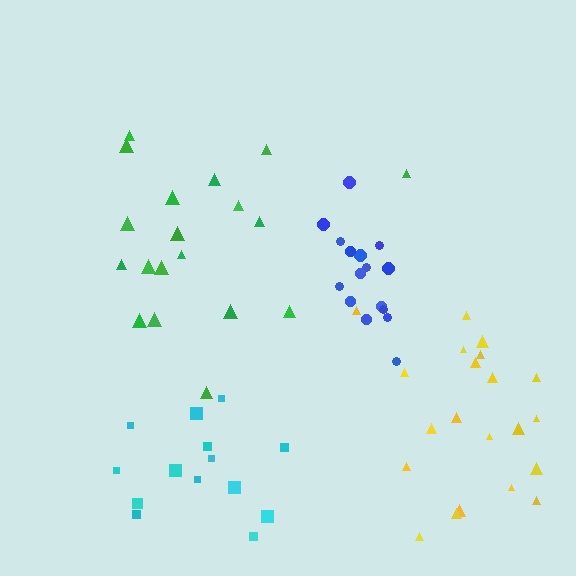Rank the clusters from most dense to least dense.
blue, cyan, green, yellow.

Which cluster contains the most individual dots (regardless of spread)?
Yellow (21).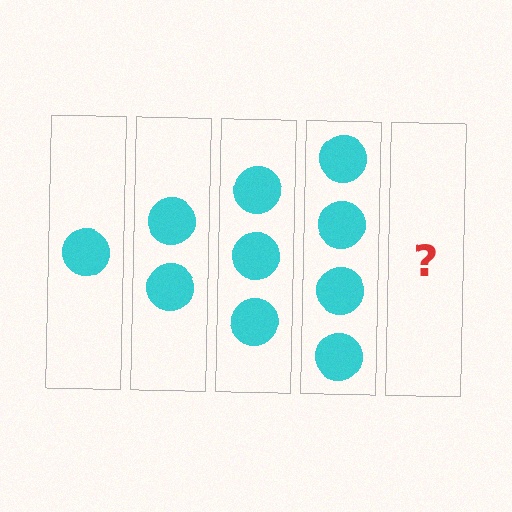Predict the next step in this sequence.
The next step is 5 circles.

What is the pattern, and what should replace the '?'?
The pattern is that each step adds one more circle. The '?' should be 5 circles.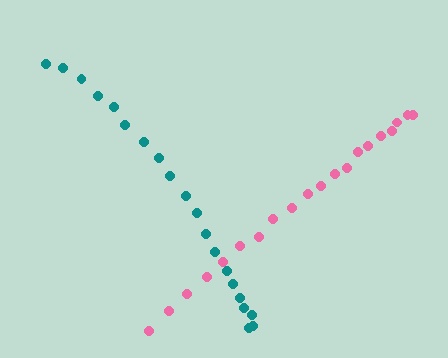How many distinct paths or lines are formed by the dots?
There are 2 distinct paths.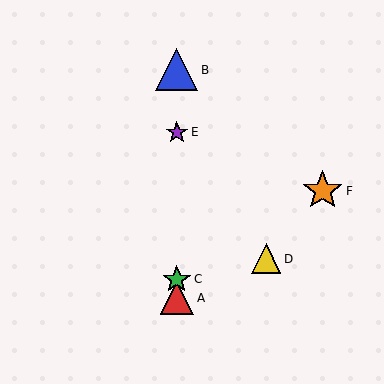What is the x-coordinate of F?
Object F is at x≈323.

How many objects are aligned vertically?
4 objects (A, B, C, E) are aligned vertically.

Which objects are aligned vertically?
Objects A, B, C, E are aligned vertically.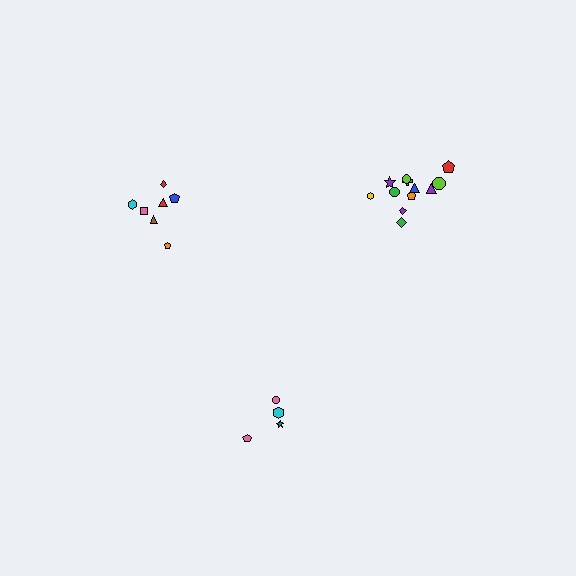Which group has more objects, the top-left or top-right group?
The top-right group.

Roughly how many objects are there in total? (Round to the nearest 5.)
Roughly 25 objects in total.